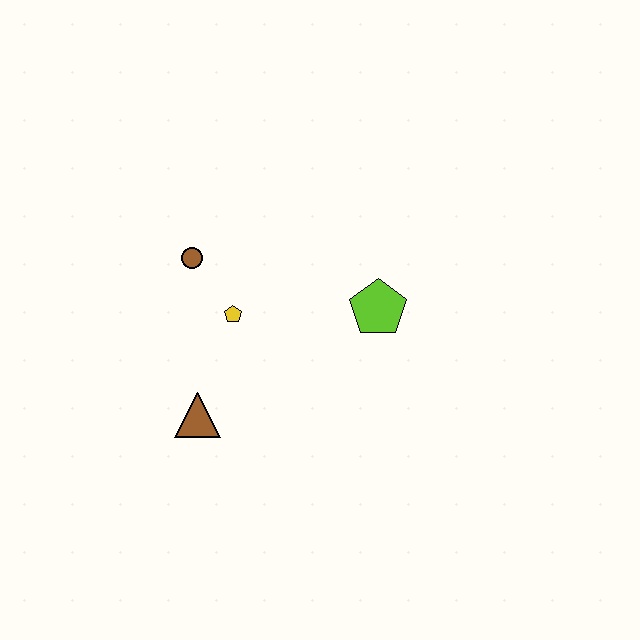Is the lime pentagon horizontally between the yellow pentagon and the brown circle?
No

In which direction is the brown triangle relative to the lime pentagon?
The brown triangle is to the left of the lime pentagon.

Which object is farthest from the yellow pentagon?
The lime pentagon is farthest from the yellow pentagon.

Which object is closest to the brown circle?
The yellow pentagon is closest to the brown circle.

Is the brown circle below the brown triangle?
No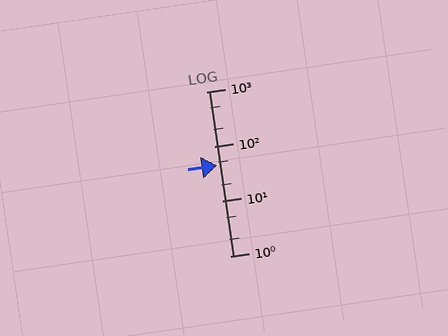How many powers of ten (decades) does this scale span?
The scale spans 3 decades, from 1 to 1000.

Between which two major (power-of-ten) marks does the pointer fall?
The pointer is between 10 and 100.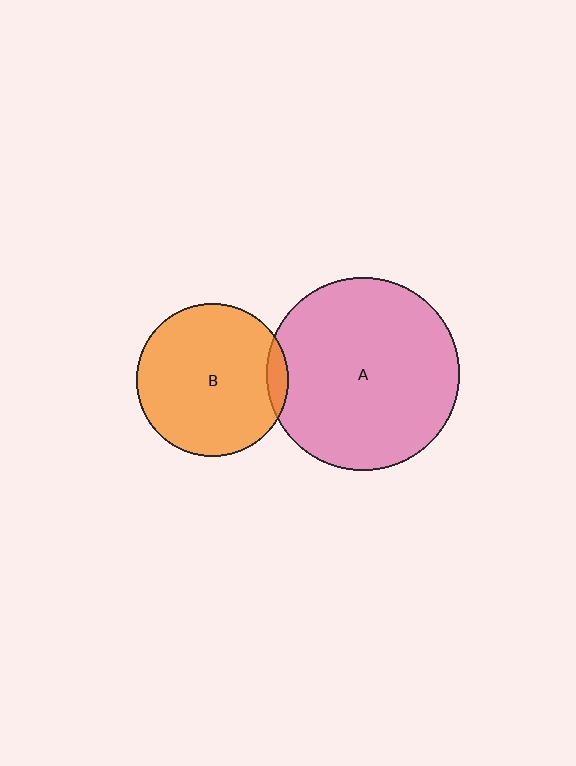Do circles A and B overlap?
Yes.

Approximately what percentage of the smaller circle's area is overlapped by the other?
Approximately 5%.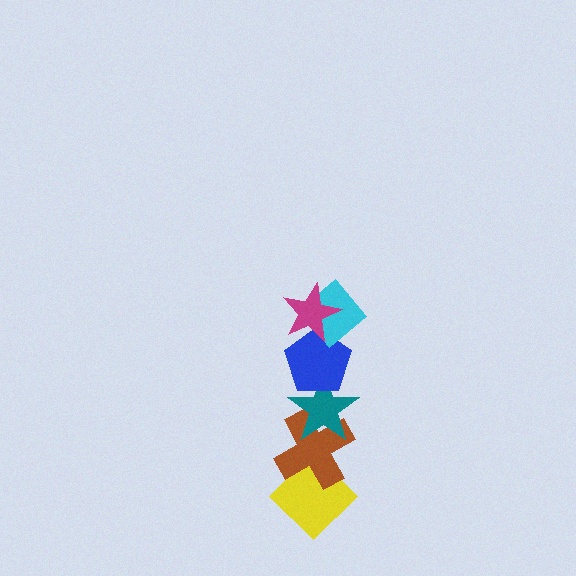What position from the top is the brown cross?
The brown cross is 5th from the top.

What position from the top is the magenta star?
The magenta star is 1st from the top.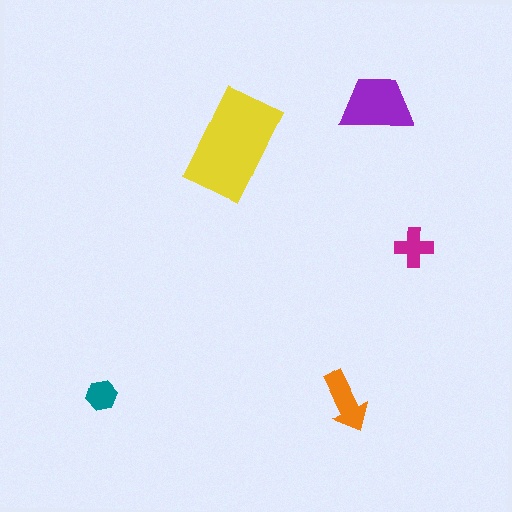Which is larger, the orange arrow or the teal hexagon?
The orange arrow.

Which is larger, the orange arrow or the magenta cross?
The orange arrow.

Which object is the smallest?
The teal hexagon.